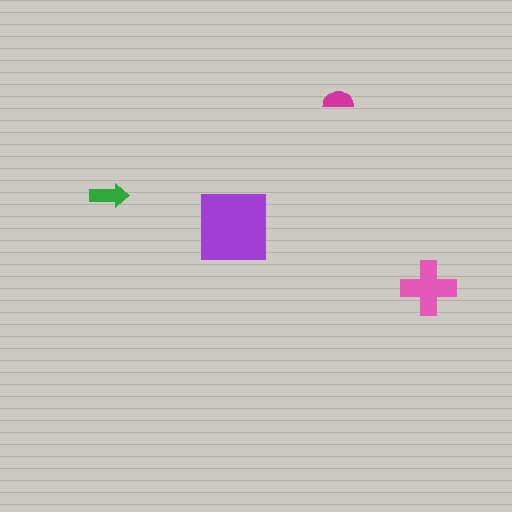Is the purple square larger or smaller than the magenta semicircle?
Larger.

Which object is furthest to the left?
The green arrow is leftmost.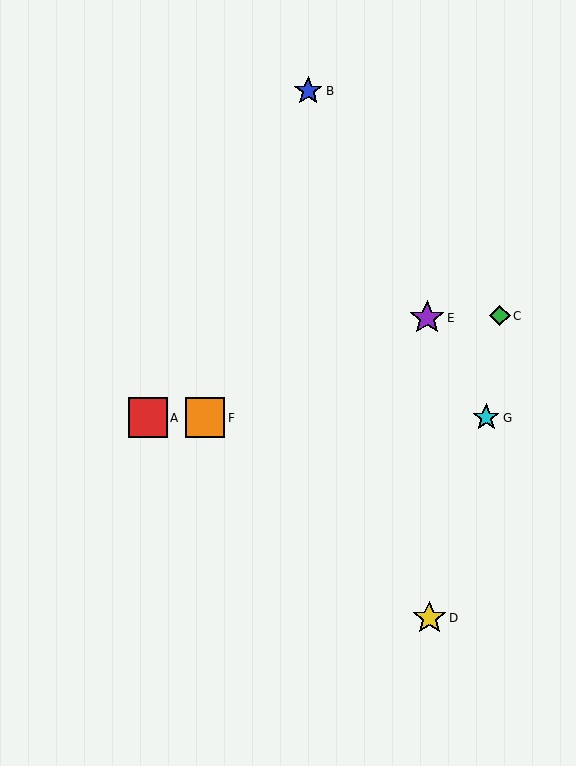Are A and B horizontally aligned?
No, A is at y≈418 and B is at y≈91.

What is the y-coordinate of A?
Object A is at y≈418.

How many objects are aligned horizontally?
3 objects (A, F, G) are aligned horizontally.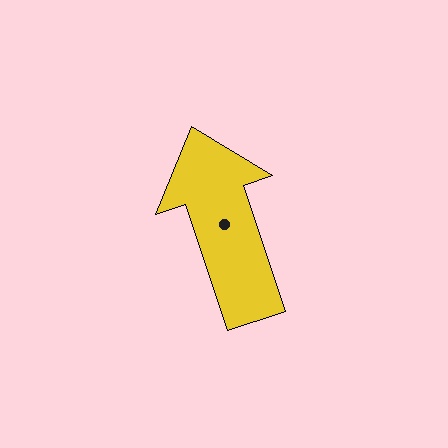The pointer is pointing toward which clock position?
Roughly 11 o'clock.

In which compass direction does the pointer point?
North.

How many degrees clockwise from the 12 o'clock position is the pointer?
Approximately 342 degrees.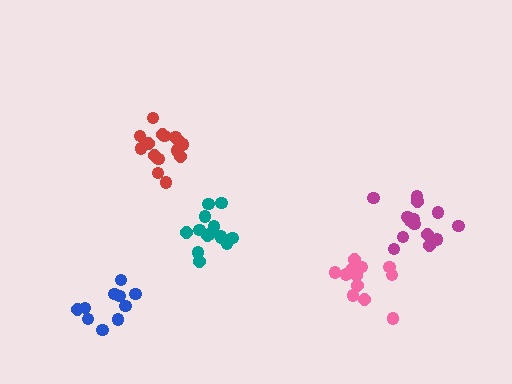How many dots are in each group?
Group 1: 14 dots, Group 2: 14 dots, Group 3: 15 dots, Group 4: 10 dots, Group 5: 14 dots (67 total).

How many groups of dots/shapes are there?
There are 5 groups.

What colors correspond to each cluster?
The clusters are colored: pink, magenta, red, blue, teal.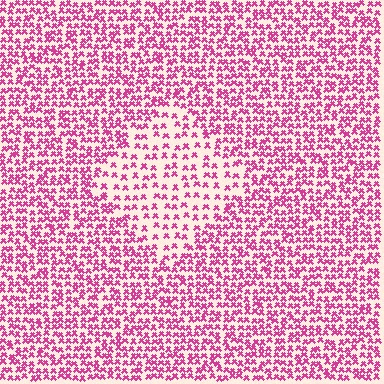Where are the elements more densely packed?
The elements are more densely packed outside the diamond boundary.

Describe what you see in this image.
The image contains small magenta elements arranged at two different densities. A diamond-shaped region is visible where the elements are less densely packed than the surrounding area.